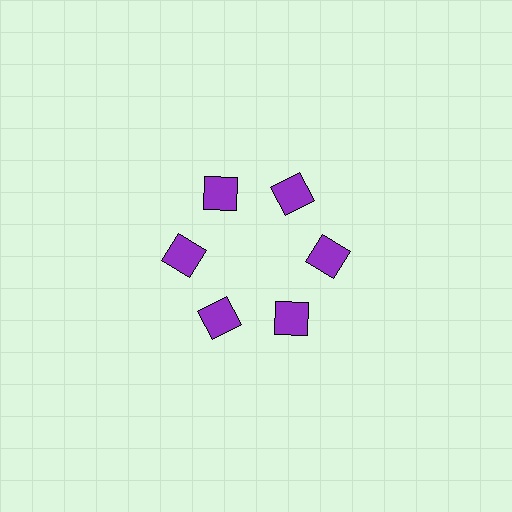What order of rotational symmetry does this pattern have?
This pattern has 6-fold rotational symmetry.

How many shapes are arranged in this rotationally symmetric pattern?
There are 6 shapes, arranged in 6 groups of 1.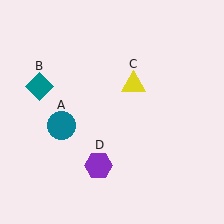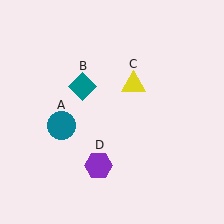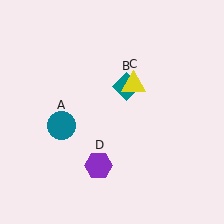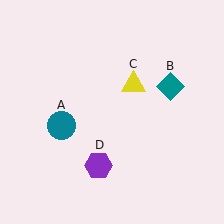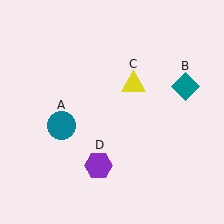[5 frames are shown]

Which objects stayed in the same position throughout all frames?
Teal circle (object A) and yellow triangle (object C) and purple hexagon (object D) remained stationary.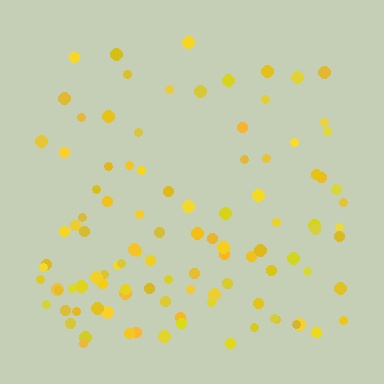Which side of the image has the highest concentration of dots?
The bottom.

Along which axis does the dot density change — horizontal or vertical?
Vertical.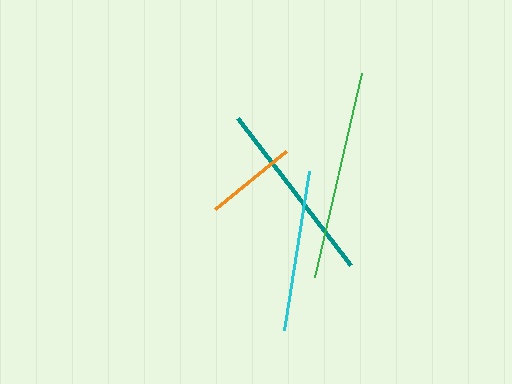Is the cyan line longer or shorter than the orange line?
The cyan line is longer than the orange line.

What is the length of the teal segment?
The teal segment is approximately 185 pixels long.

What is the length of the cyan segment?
The cyan segment is approximately 161 pixels long.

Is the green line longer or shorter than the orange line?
The green line is longer than the orange line.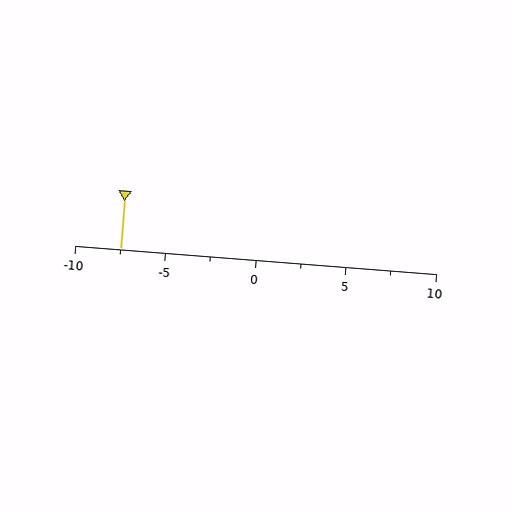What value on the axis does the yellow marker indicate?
The marker indicates approximately -7.5.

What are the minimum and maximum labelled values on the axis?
The axis runs from -10 to 10.